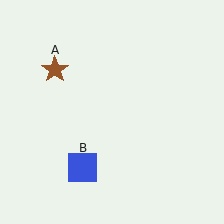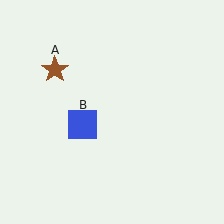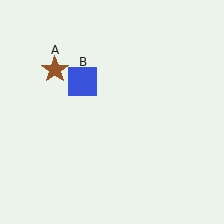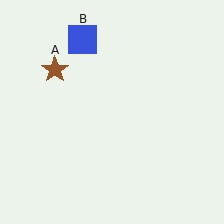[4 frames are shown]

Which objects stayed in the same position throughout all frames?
Brown star (object A) remained stationary.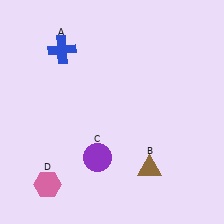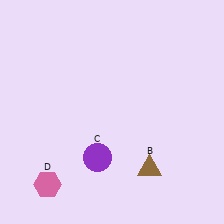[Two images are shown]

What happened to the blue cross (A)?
The blue cross (A) was removed in Image 2. It was in the top-left area of Image 1.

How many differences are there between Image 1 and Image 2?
There is 1 difference between the two images.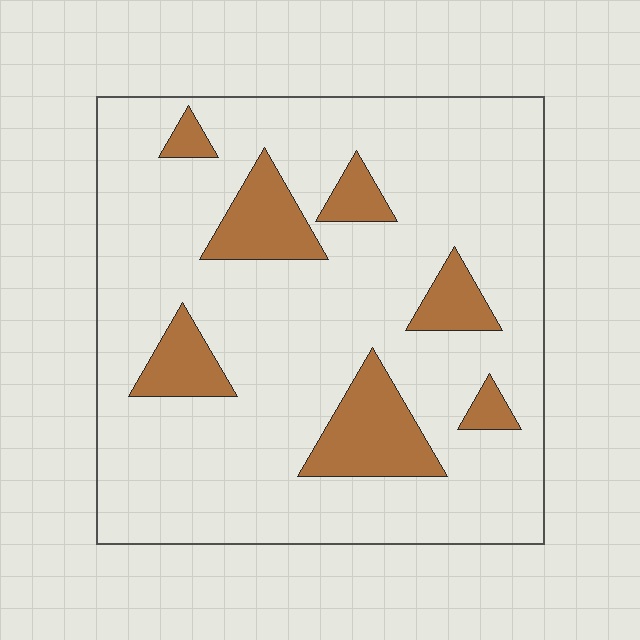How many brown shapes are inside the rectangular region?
7.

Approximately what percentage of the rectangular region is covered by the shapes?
Approximately 15%.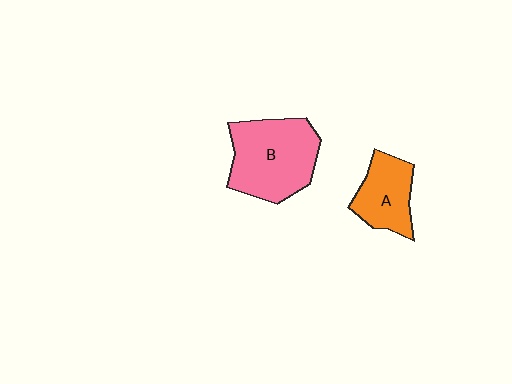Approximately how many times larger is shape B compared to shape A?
Approximately 1.7 times.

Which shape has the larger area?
Shape B (pink).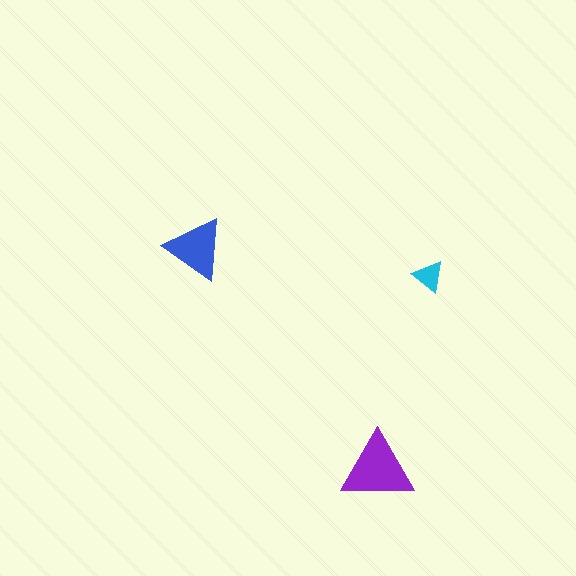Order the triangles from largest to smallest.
the purple one, the blue one, the cyan one.